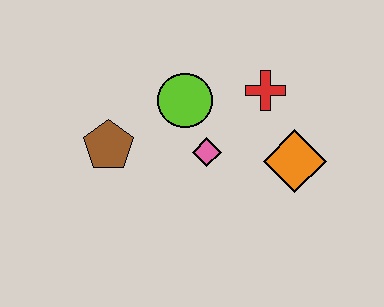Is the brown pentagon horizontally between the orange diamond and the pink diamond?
No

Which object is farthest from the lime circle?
The orange diamond is farthest from the lime circle.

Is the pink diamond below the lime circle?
Yes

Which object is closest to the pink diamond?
The lime circle is closest to the pink diamond.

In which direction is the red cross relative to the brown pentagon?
The red cross is to the right of the brown pentagon.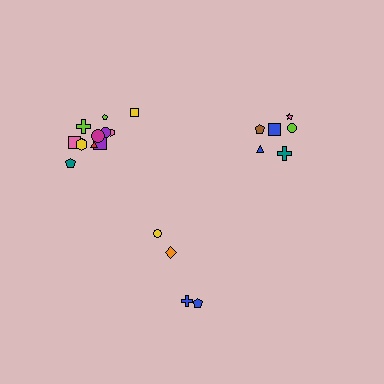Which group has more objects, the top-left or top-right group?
The top-left group.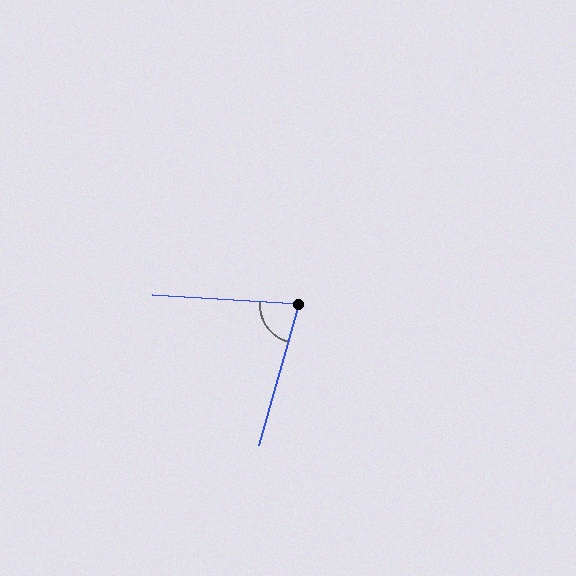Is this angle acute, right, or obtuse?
It is acute.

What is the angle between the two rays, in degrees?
Approximately 78 degrees.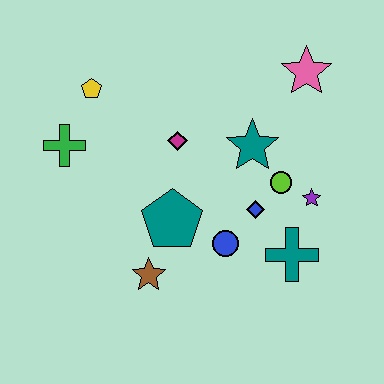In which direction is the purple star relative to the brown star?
The purple star is to the right of the brown star.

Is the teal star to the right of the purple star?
No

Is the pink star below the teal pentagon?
No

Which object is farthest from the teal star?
The green cross is farthest from the teal star.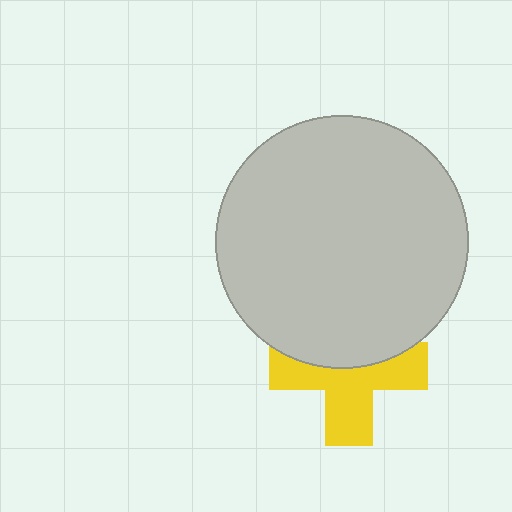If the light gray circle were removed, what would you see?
You would see the complete yellow cross.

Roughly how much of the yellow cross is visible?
About half of it is visible (roughly 57%).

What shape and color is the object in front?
The object in front is a light gray circle.